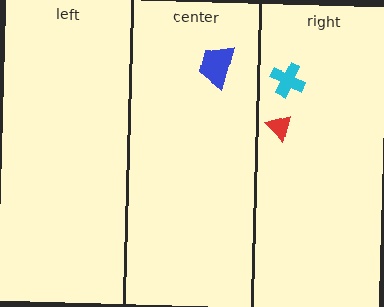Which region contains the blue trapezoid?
The center region.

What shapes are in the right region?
The red triangle, the cyan cross.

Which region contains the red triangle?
The right region.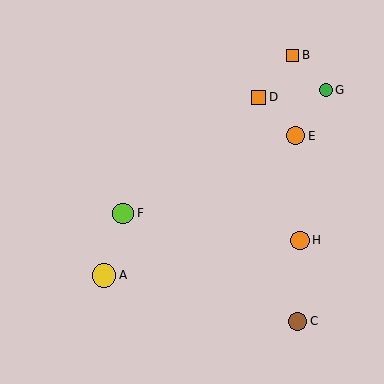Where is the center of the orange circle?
The center of the orange circle is at (296, 136).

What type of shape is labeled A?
Shape A is a yellow circle.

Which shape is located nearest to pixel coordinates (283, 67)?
The orange square (labeled B) at (292, 55) is nearest to that location.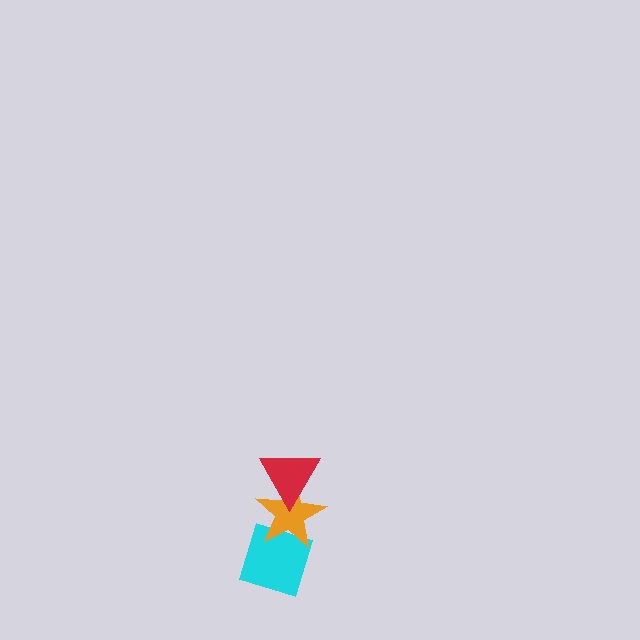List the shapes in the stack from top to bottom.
From top to bottom: the red triangle, the orange star, the cyan diamond.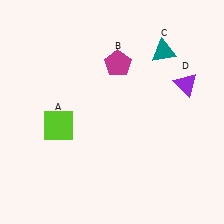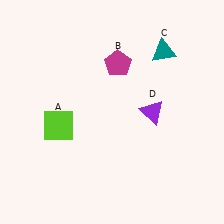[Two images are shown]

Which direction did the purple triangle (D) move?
The purple triangle (D) moved left.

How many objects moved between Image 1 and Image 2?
1 object moved between the two images.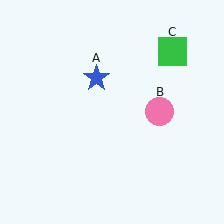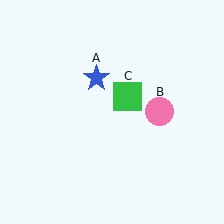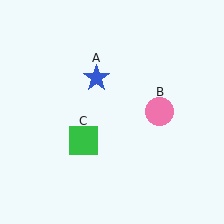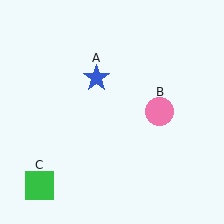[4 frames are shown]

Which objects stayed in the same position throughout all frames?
Blue star (object A) and pink circle (object B) remained stationary.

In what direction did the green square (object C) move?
The green square (object C) moved down and to the left.